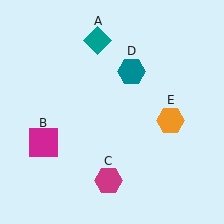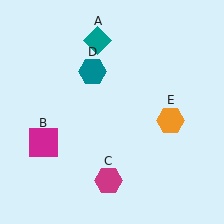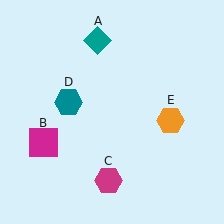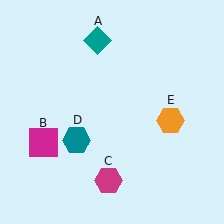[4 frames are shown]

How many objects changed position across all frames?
1 object changed position: teal hexagon (object D).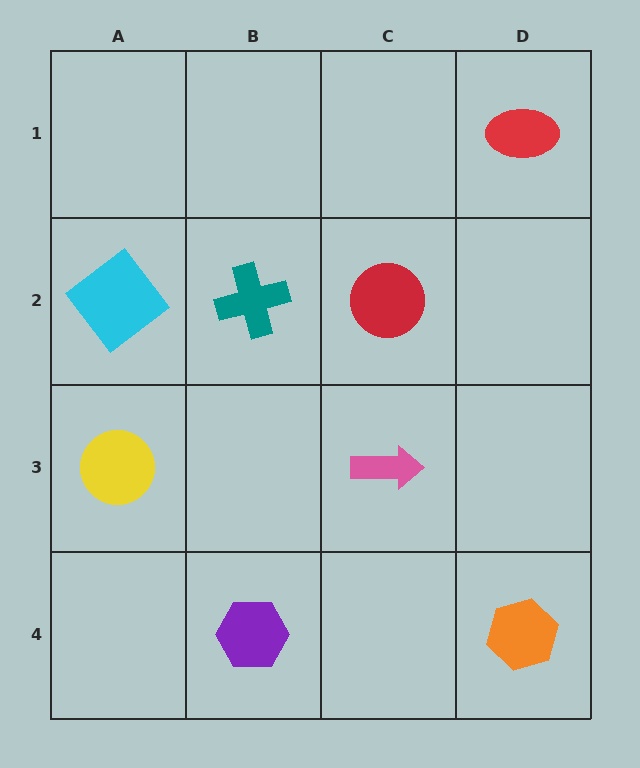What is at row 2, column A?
A cyan diamond.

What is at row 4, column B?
A purple hexagon.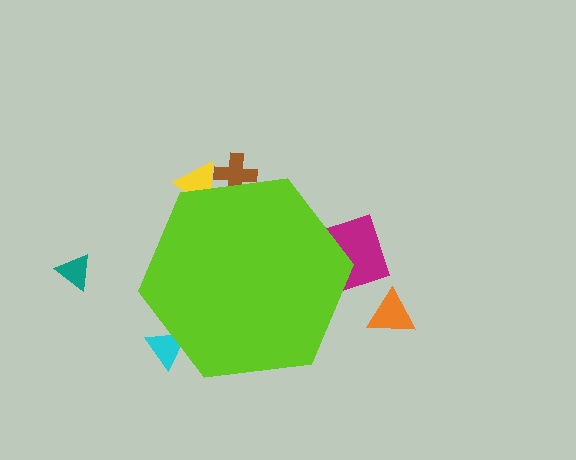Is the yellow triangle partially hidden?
Yes, the yellow triangle is partially hidden behind the lime hexagon.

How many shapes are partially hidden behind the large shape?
4 shapes are partially hidden.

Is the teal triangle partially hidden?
No, the teal triangle is fully visible.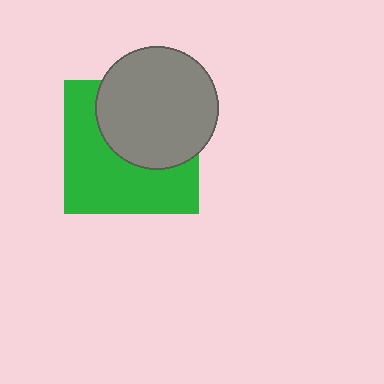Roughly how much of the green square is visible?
About half of it is visible (roughly 54%).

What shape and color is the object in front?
The object in front is a gray circle.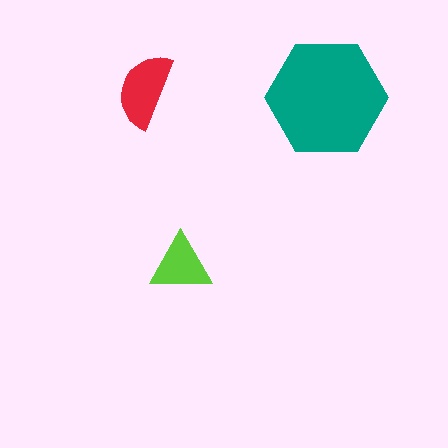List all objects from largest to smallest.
The teal hexagon, the red semicircle, the lime triangle.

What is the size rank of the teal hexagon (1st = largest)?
1st.